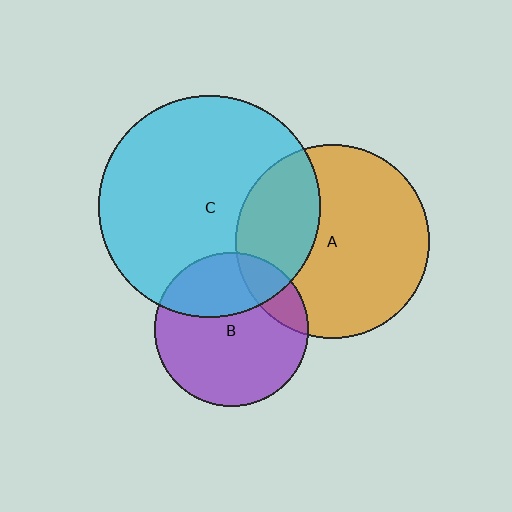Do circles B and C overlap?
Yes.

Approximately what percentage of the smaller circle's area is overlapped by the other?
Approximately 30%.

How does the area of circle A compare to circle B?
Approximately 1.6 times.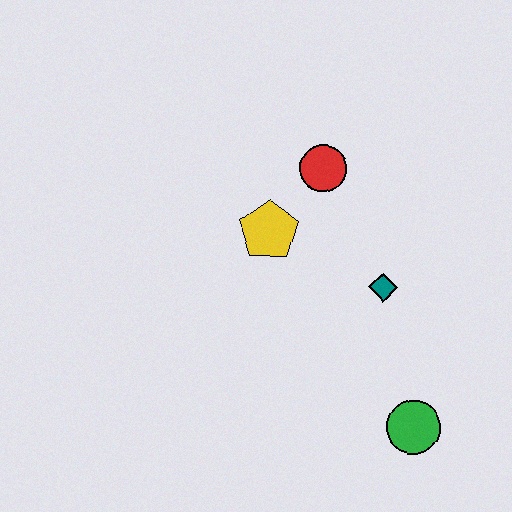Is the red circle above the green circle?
Yes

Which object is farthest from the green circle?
The red circle is farthest from the green circle.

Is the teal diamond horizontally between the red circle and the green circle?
Yes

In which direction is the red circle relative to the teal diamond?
The red circle is above the teal diamond.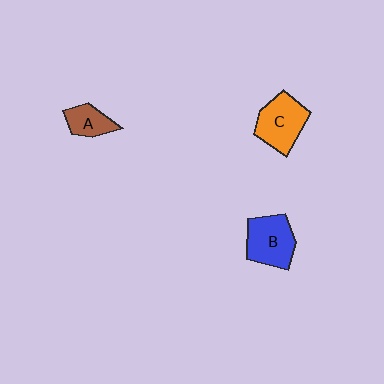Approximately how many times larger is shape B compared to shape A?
Approximately 1.7 times.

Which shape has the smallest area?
Shape A (brown).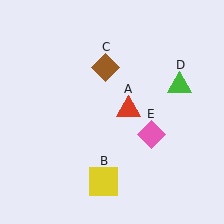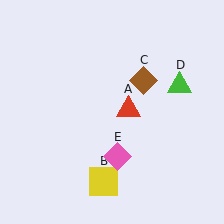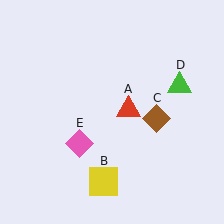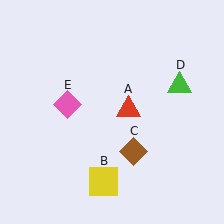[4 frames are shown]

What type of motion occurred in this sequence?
The brown diamond (object C), pink diamond (object E) rotated clockwise around the center of the scene.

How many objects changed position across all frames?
2 objects changed position: brown diamond (object C), pink diamond (object E).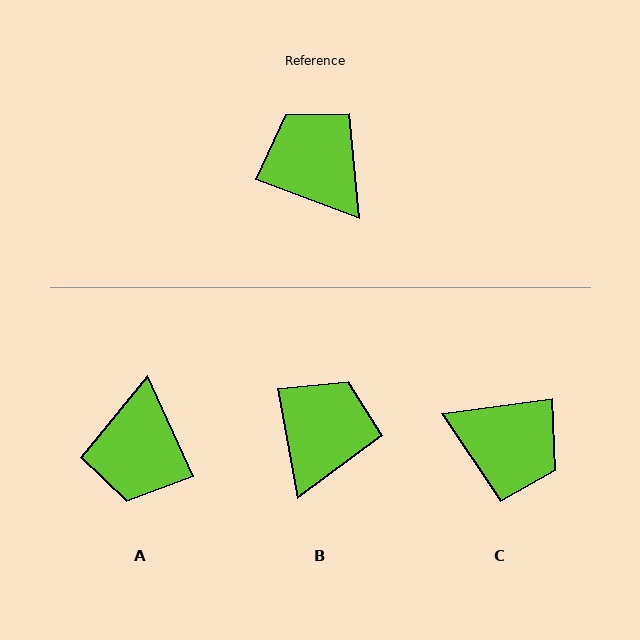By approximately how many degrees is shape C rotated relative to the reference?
Approximately 152 degrees clockwise.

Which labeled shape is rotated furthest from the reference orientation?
C, about 152 degrees away.